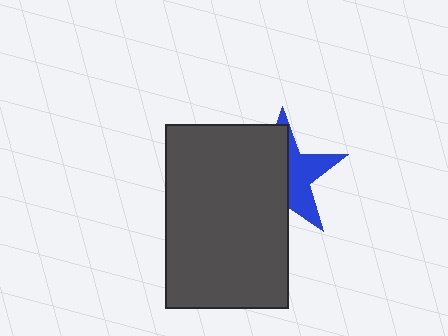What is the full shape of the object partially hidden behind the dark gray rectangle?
The partially hidden object is a blue star.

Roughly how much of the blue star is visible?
A small part of it is visible (roughly 42%).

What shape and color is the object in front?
The object in front is a dark gray rectangle.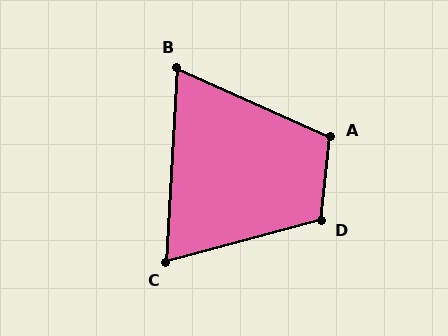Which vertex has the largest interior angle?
D, at approximately 111 degrees.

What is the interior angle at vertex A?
Approximately 108 degrees (obtuse).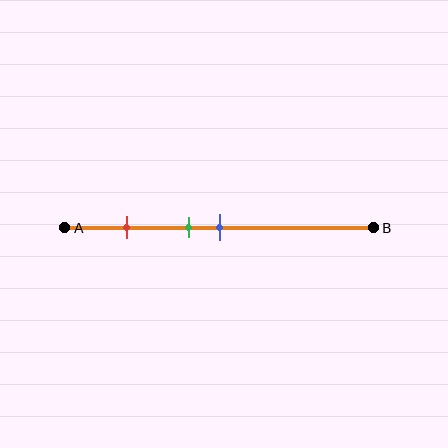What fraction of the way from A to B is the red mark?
The red mark is approximately 20% (0.2) of the way from A to B.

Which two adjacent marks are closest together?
The green and blue marks are the closest adjacent pair.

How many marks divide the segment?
There are 3 marks dividing the segment.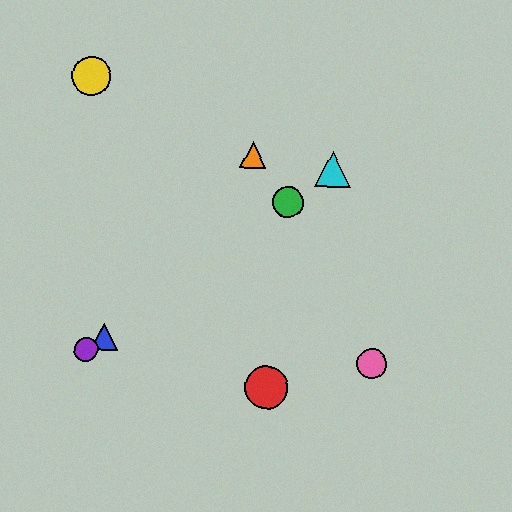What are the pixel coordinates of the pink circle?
The pink circle is at (372, 364).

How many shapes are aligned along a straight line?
4 shapes (the blue triangle, the green circle, the purple circle, the cyan triangle) are aligned along a straight line.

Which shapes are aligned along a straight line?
The blue triangle, the green circle, the purple circle, the cyan triangle are aligned along a straight line.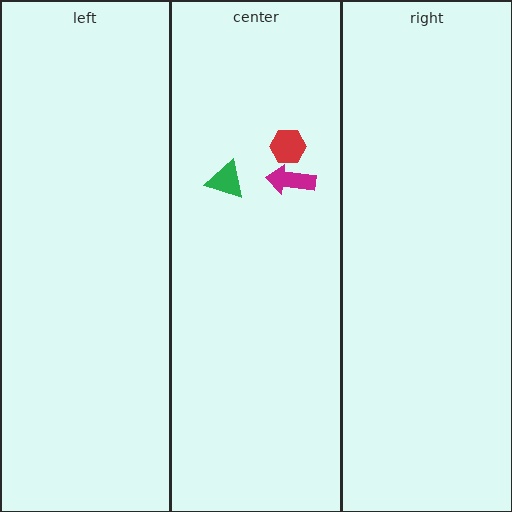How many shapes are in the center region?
3.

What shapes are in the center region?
The magenta arrow, the red hexagon, the green triangle.